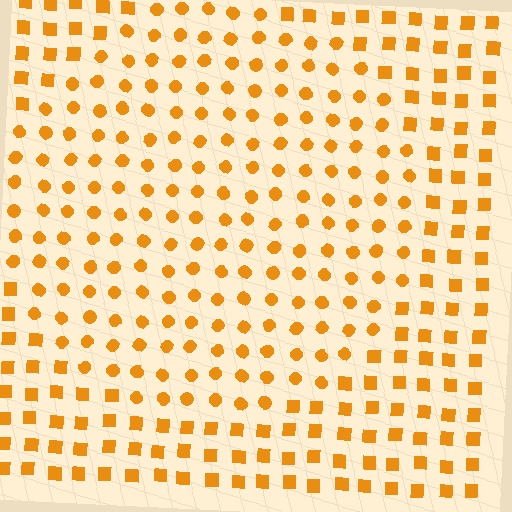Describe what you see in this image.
The image is filled with small orange elements arranged in a uniform grid. A circle-shaped region contains circles, while the surrounding area contains squares. The boundary is defined purely by the change in element shape.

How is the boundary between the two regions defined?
The boundary is defined by a change in element shape: circles inside vs. squares outside. All elements share the same color and spacing.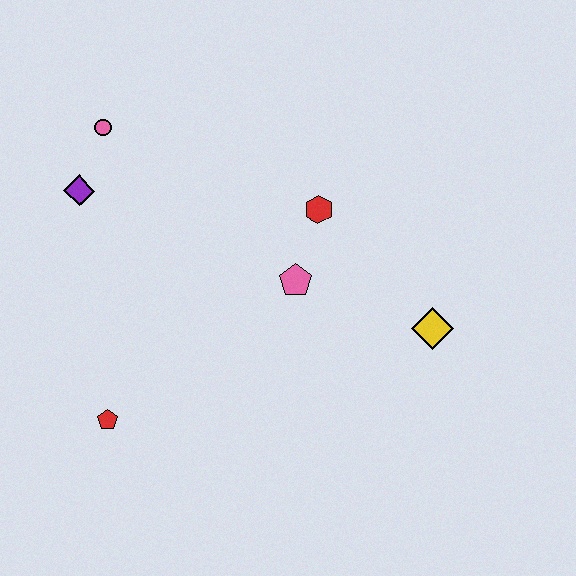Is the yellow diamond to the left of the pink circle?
No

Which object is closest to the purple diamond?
The pink circle is closest to the purple diamond.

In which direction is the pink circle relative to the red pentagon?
The pink circle is above the red pentagon.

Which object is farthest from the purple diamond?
The yellow diamond is farthest from the purple diamond.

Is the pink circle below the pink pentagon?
No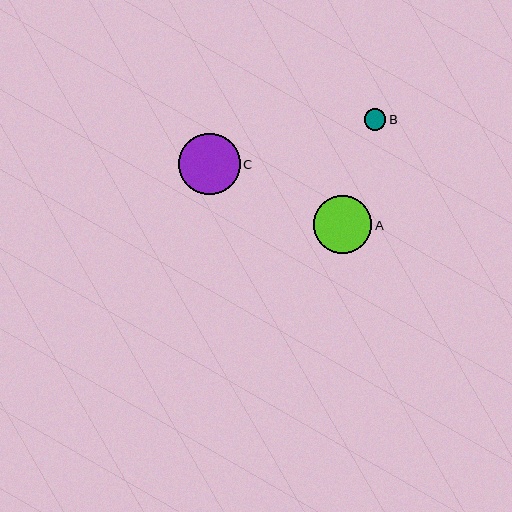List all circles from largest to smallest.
From largest to smallest: C, A, B.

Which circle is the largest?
Circle C is the largest with a size of approximately 61 pixels.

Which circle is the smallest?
Circle B is the smallest with a size of approximately 22 pixels.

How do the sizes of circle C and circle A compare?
Circle C and circle A are approximately the same size.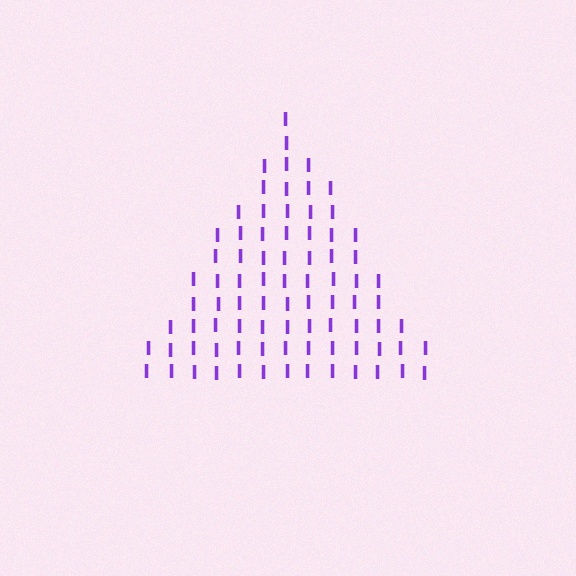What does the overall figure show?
The overall figure shows a triangle.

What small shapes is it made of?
It is made of small letter I's.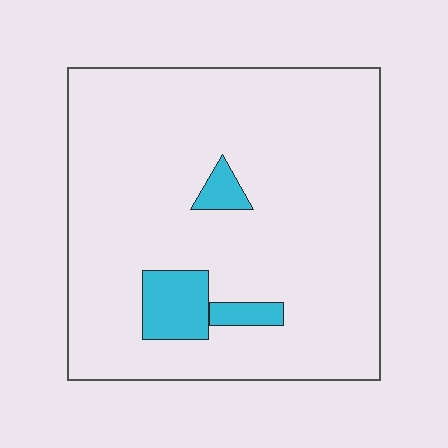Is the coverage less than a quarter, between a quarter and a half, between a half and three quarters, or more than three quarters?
Less than a quarter.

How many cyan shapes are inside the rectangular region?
3.